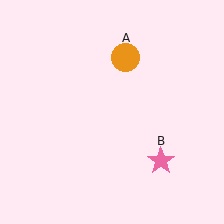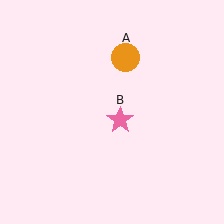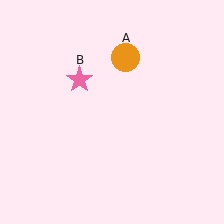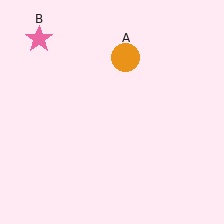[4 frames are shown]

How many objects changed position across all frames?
1 object changed position: pink star (object B).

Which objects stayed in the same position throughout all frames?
Orange circle (object A) remained stationary.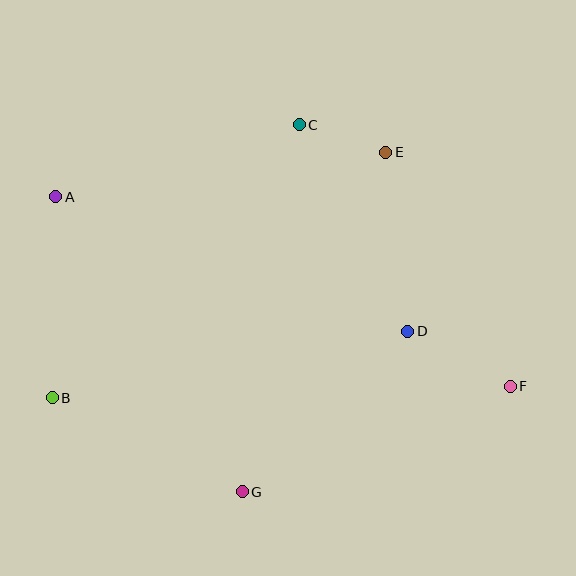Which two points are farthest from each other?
Points A and F are farthest from each other.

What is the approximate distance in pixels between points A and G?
The distance between A and G is approximately 349 pixels.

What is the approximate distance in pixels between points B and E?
The distance between B and E is approximately 414 pixels.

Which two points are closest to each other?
Points C and E are closest to each other.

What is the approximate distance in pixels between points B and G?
The distance between B and G is approximately 212 pixels.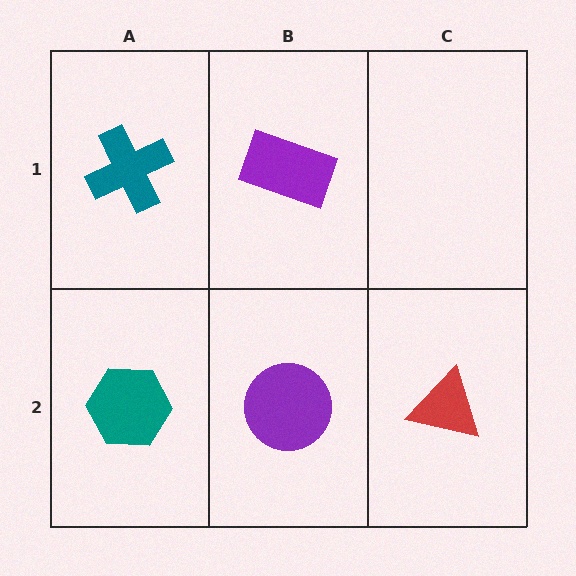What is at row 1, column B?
A purple rectangle.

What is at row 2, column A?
A teal hexagon.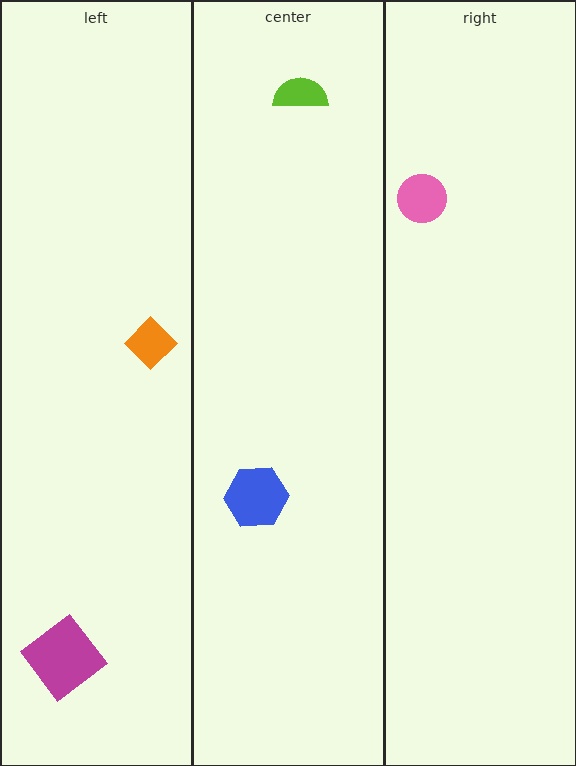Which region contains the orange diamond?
The left region.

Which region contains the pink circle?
The right region.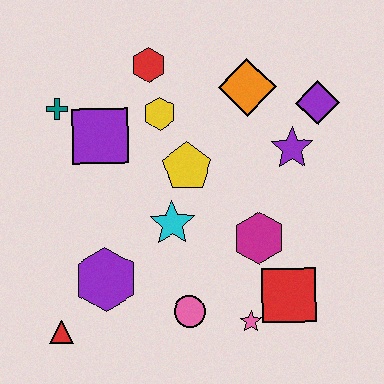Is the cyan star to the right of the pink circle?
No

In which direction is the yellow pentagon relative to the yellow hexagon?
The yellow pentagon is below the yellow hexagon.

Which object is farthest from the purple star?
The red triangle is farthest from the purple star.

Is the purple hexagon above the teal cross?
No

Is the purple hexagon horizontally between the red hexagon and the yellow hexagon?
No